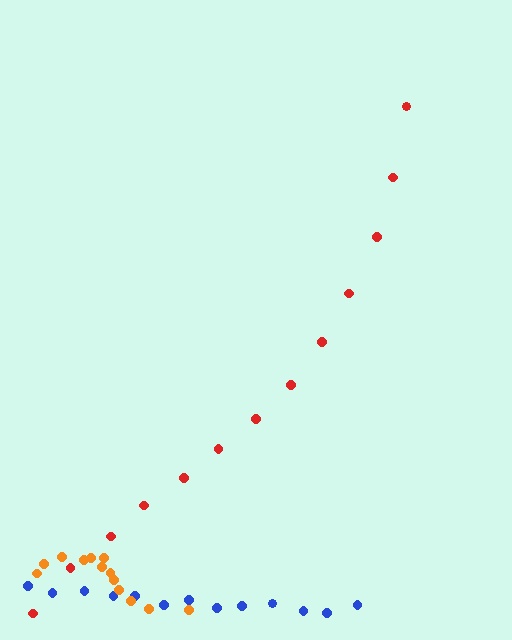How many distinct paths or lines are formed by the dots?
There are 3 distinct paths.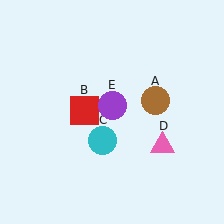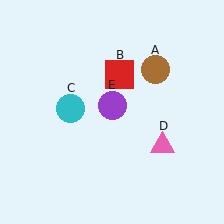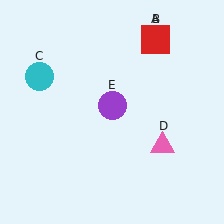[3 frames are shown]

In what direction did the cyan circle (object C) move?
The cyan circle (object C) moved up and to the left.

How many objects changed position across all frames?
3 objects changed position: brown circle (object A), red square (object B), cyan circle (object C).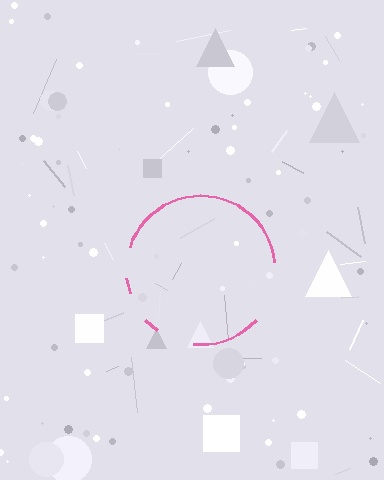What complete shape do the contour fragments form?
The contour fragments form a circle.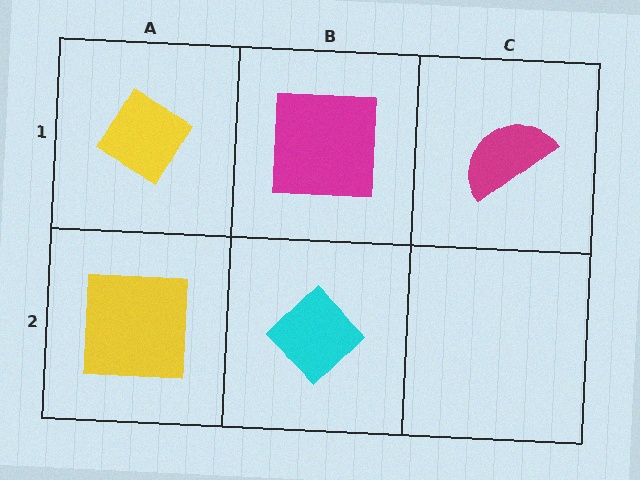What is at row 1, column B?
A magenta square.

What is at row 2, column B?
A cyan diamond.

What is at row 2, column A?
A yellow square.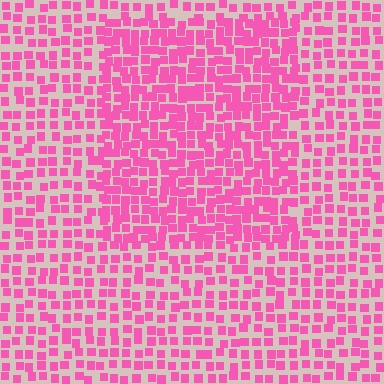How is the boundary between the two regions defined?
The boundary is defined by a change in element density (approximately 1.7x ratio). All elements are the same color, size, and shape.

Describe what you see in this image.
The image contains small pink elements arranged at two different densities. A rectangle-shaped region is visible where the elements are more densely packed than the surrounding area.